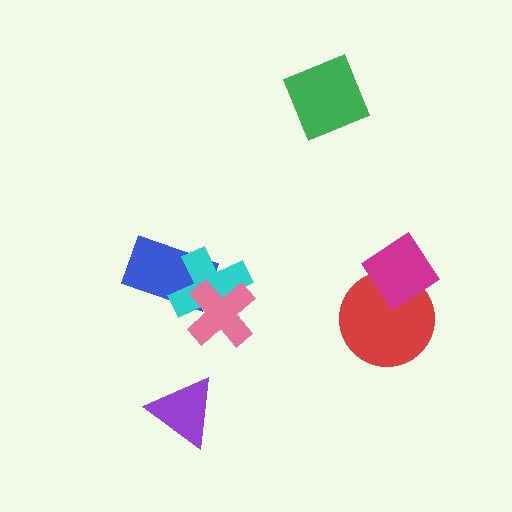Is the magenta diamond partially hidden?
No, no other shape covers it.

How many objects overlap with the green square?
0 objects overlap with the green square.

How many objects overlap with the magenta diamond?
1 object overlaps with the magenta diamond.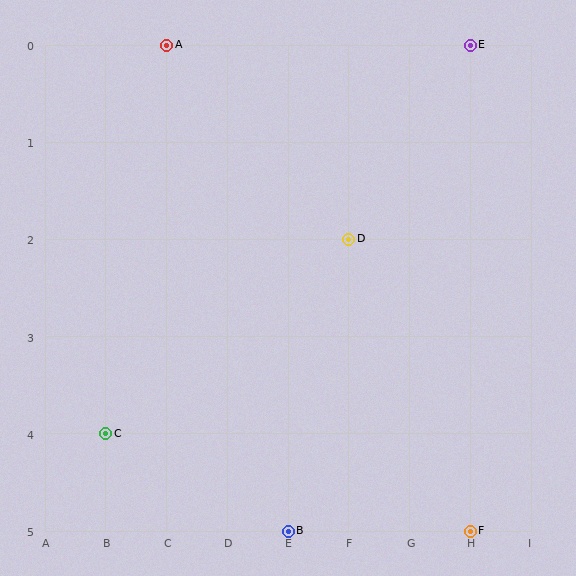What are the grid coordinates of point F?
Point F is at grid coordinates (H, 5).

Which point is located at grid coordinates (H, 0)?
Point E is at (H, 0).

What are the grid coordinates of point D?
Point D is at grid coordinates (F, 2).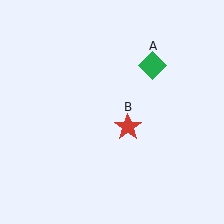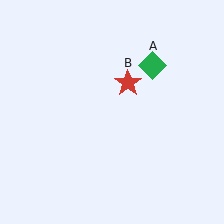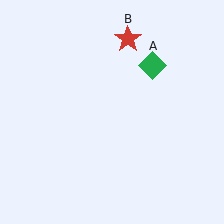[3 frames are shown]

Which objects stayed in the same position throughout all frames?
Green diamond (object A) remained stationary.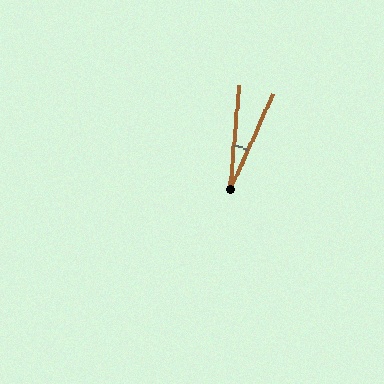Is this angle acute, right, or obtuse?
It is acute.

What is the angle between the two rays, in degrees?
Approximately 19 degrees.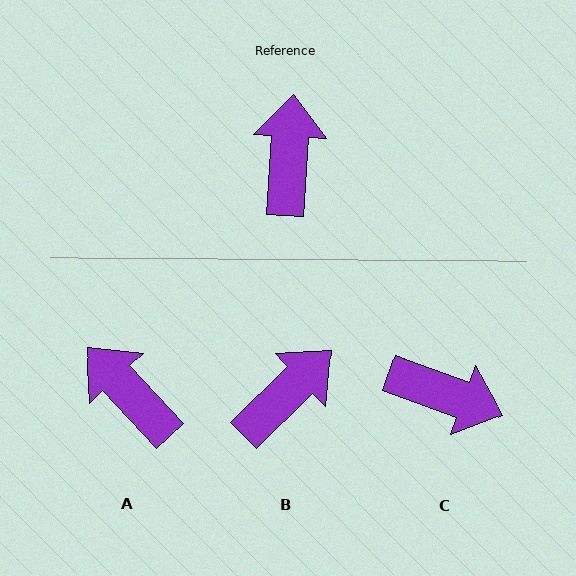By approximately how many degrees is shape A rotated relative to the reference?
Approximately 47 degrees counter-clockwise.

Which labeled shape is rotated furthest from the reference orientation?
C, about 106 degrees away.